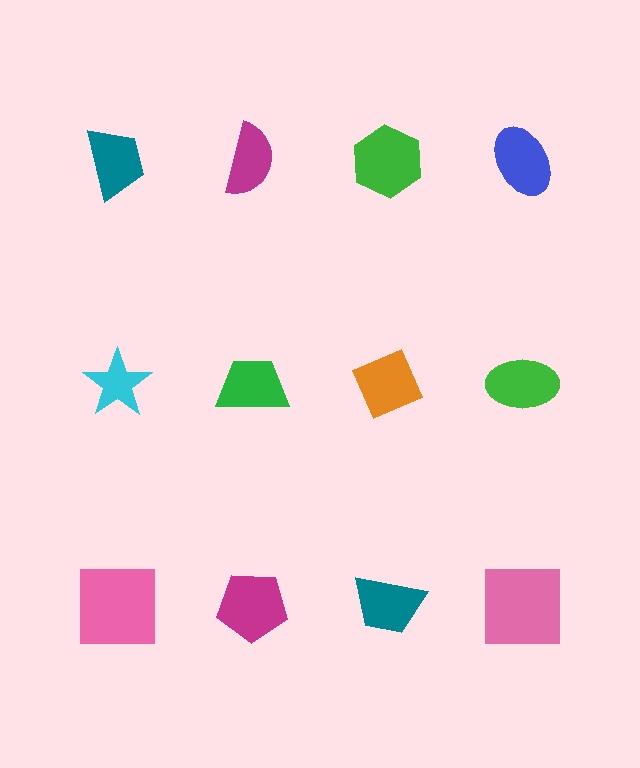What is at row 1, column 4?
A blue ellipse.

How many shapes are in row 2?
4 shapes.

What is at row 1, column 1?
A teal trapezoid.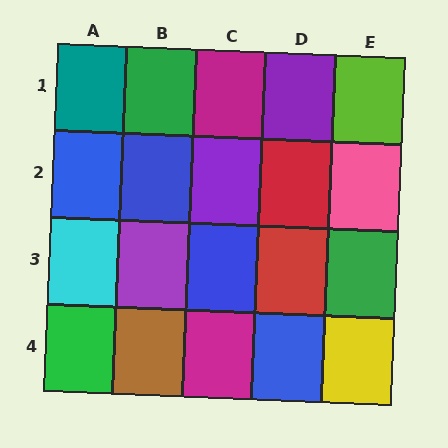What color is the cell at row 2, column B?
Blue.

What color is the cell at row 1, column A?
Teal.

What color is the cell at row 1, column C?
Magenta.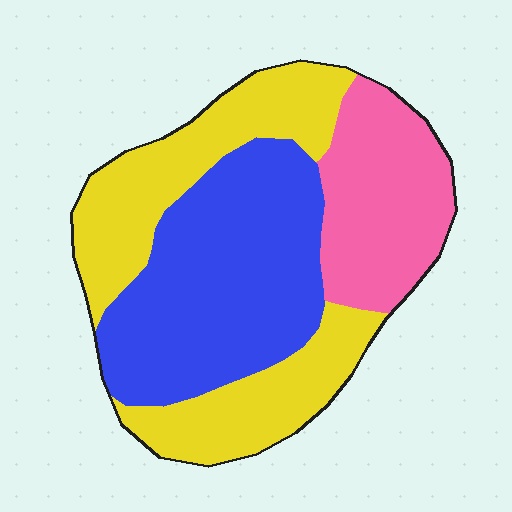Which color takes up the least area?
Pink, at roughly 20%.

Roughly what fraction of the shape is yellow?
Yellow covers 39% of the shape.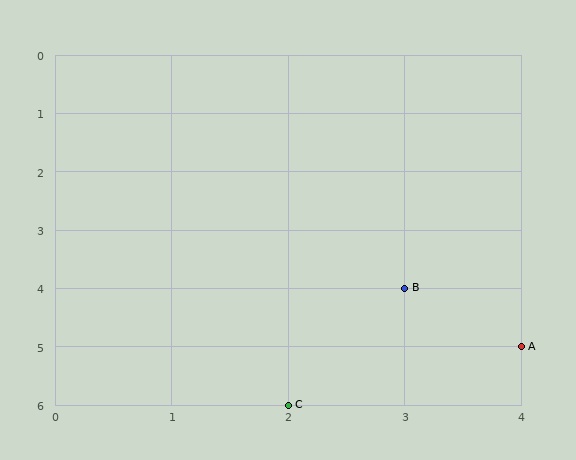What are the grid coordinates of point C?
Point C is at grid coordinates (2, 6).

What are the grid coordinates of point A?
Point A is at grid coordinates (4, 5).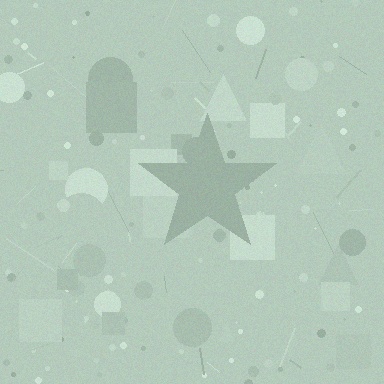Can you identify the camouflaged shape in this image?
The camouflaged shape is a star.